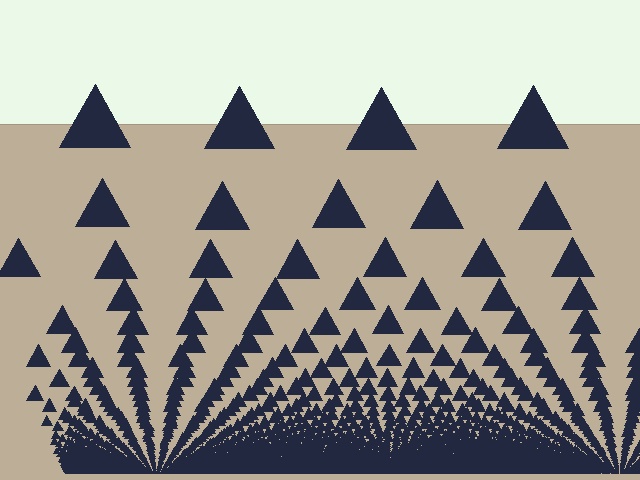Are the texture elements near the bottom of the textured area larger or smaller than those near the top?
Smaller. The gradient is inverted — elements near the bottom are smaller and denser.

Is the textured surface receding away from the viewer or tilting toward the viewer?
The surface appears to tilt toward the viewer. Texture elements get larger and sparser toward the top.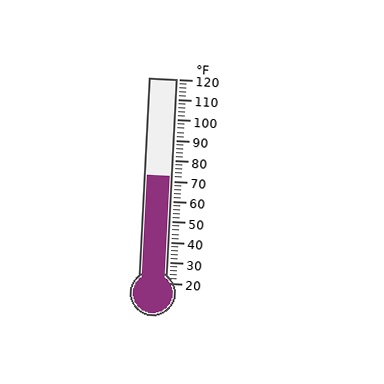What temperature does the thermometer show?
The thermometer shows approximately 72°F.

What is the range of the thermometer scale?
The thermometer scale ranges from 20°F to 120°F.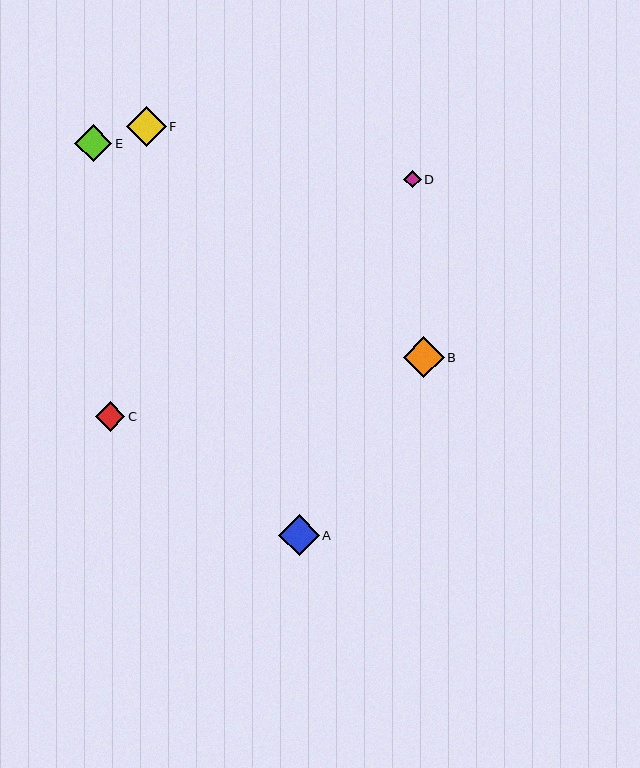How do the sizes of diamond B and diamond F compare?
Diamond B and diamond F are approximately the same size.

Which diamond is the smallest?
Diamond D is the smallest with a size of approximately 17 pixels.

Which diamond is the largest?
Diamond B is the largest with a size of approximately 41 pixels.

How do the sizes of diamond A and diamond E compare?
Diamond A and diamond E are approximately the same size.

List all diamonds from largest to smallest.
From largest to smallest: B, A, F, E, C, D.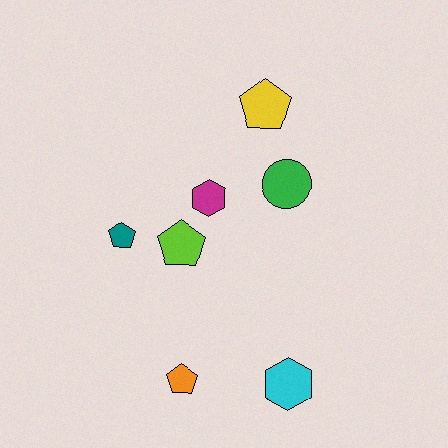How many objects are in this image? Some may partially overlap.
There are 7 objects.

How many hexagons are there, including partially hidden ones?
There are 2 hexagons.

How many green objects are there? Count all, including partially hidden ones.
There is 1 green object.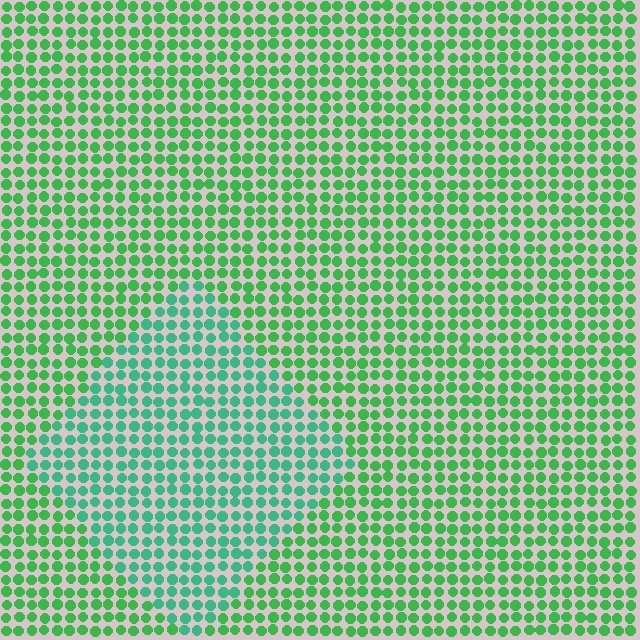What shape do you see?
I see a diamond.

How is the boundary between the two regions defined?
The boundary is defined purely by a slight shift in hue (about 27 degrees). Spacing, size, and orientation are identical on both sides.